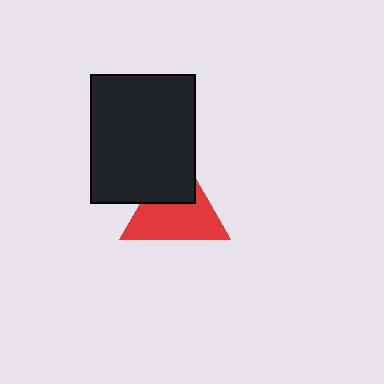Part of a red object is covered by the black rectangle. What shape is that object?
It is a triangle.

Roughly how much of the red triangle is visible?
About half of it is visible (roughly 64%).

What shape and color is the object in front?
The object in front is a black rectangle.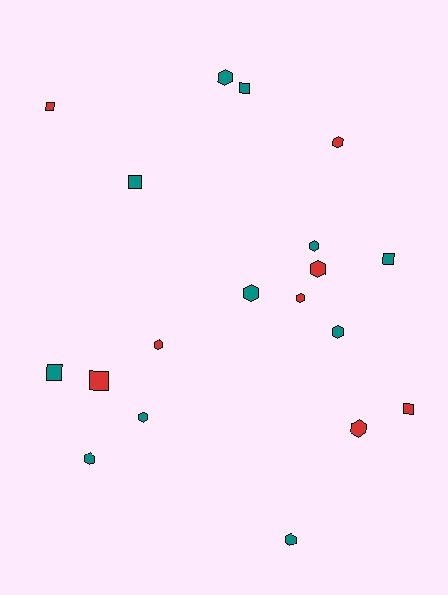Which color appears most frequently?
Teal, with 11 objects.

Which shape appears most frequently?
Hexagon, with 12 objects.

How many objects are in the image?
There are 19 objects.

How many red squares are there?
There are 3 red squares.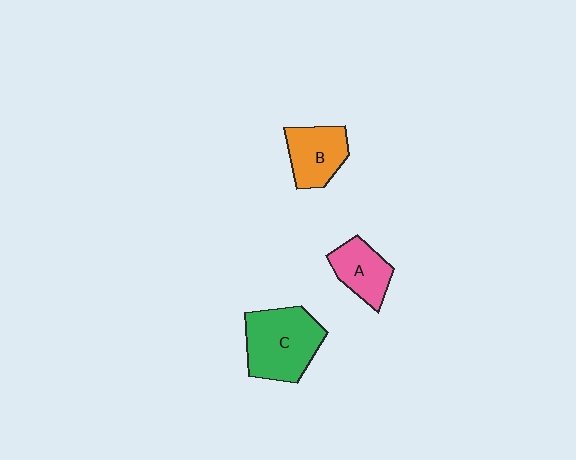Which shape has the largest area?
Shape C (green).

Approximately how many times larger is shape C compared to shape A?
Approximately 1.7 times.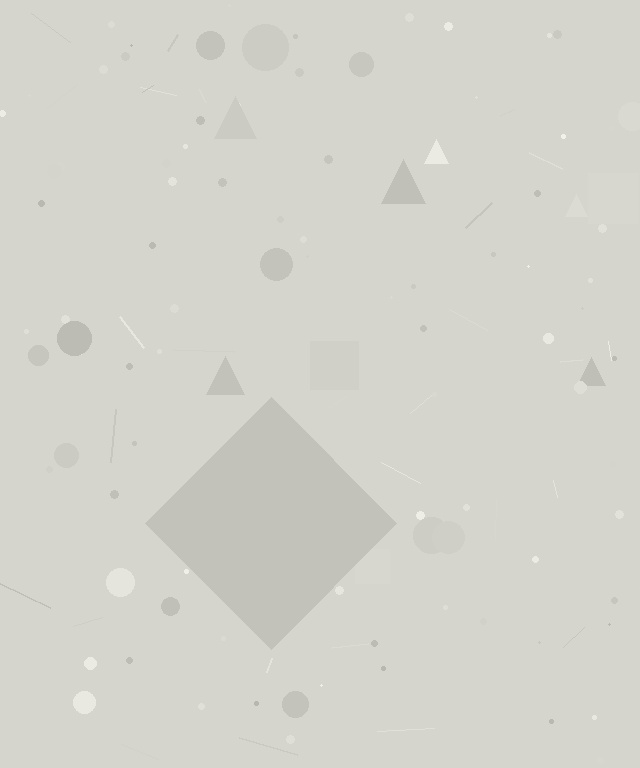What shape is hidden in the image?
A diamond is hidden in the image.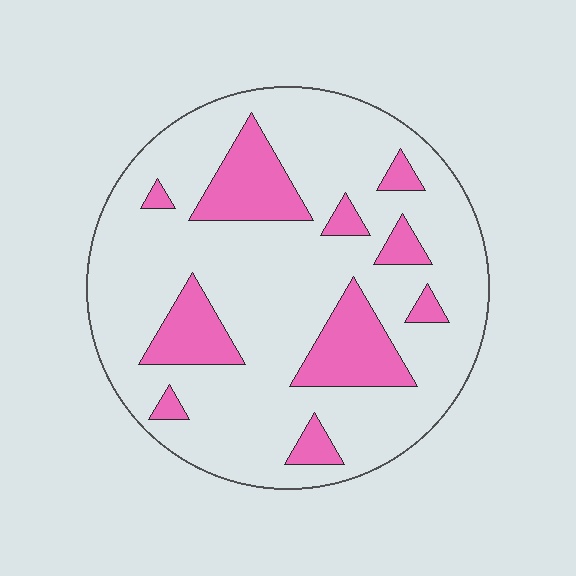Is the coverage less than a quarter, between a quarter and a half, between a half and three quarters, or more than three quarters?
Less than a quarter.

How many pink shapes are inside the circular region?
10.